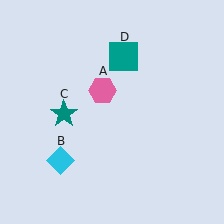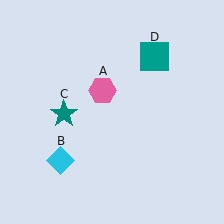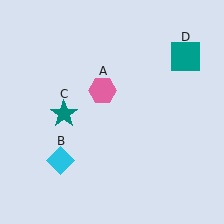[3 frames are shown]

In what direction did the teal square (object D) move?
The teal square (object D) moved right.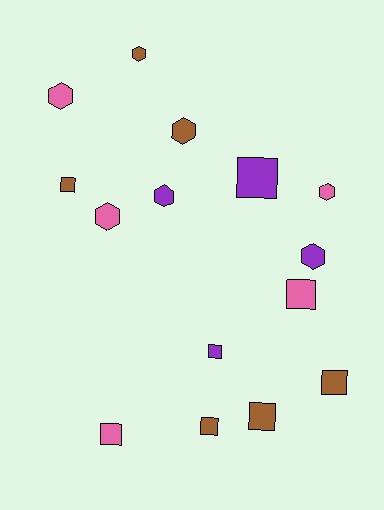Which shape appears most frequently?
Square, with 8 objects.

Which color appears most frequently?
Brown, with 6 objects.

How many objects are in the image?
There are 15 objects.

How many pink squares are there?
There are 2 pink squares.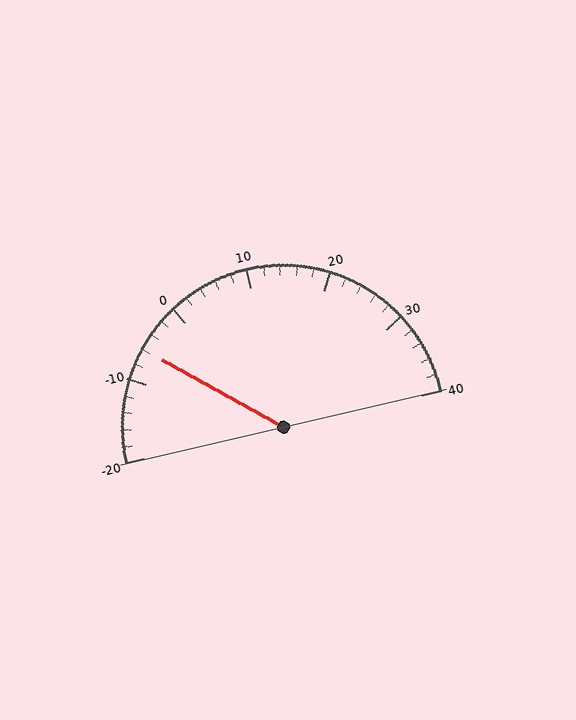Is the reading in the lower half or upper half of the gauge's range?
The reading is in the lower half of the range (-20 to 40).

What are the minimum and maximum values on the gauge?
The gauge ranges from -20 to 40.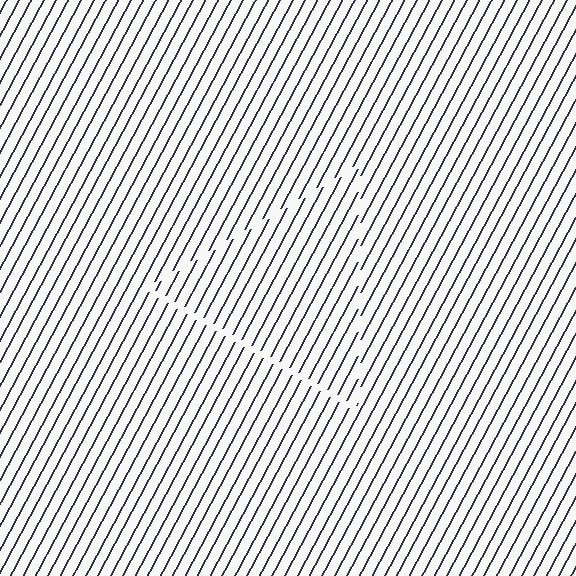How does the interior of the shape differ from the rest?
The interior of the shape contains the same grating, shifted by half a period — the contour is defined by the phase discontinuity where line-ends from the inner and outer gratings abut.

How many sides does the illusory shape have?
3 sides — the line-ends trace a triangle.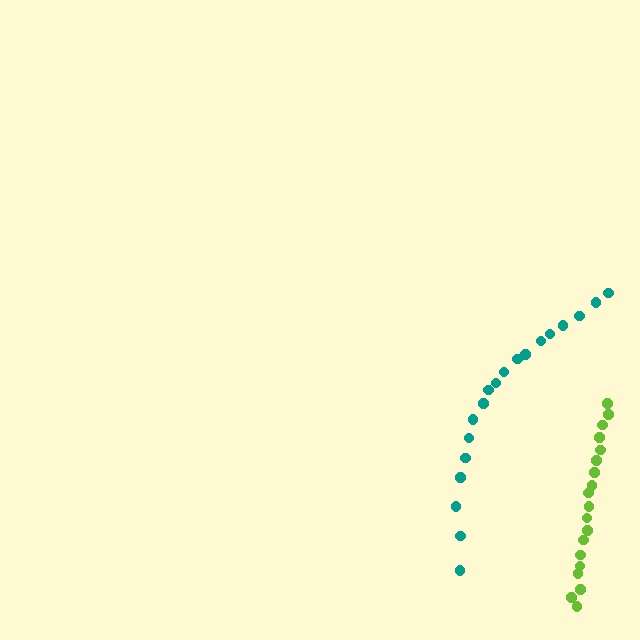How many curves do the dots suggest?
There are 2 distinct paths.